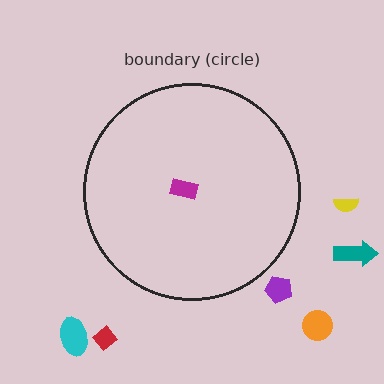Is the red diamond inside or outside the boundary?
Outside.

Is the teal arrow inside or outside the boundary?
Outside.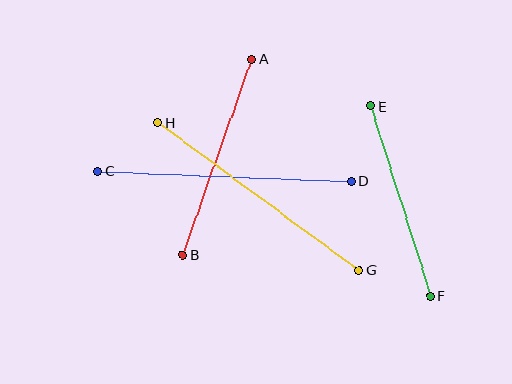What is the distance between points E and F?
The distance is approximately 199 pixels.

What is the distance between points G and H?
The distance is approximately 249 pixels.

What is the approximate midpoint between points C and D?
The midpoint is at approximately (225, 176) pixels.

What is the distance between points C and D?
The distance is approximately 254 pixels.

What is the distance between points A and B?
The distance is approximately 207 pixels.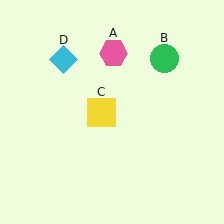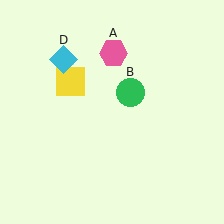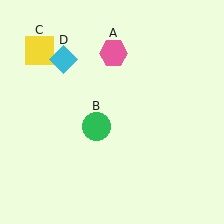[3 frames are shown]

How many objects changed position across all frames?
2 objects changed position: green circle (object B), yellow square (object C).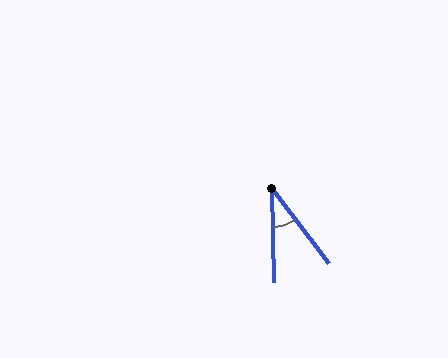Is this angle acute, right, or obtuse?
It is acute.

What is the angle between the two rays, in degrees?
Approximately 36 degrees.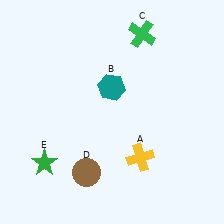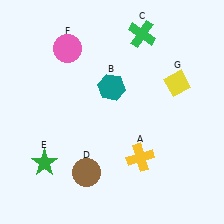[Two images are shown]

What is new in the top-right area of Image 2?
A yellow diamond (G) was added in the top-right area of Image 2.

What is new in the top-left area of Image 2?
A pink circle (F) was added in the top-left area of Image 2.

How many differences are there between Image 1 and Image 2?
There are 2 differences between the two images.